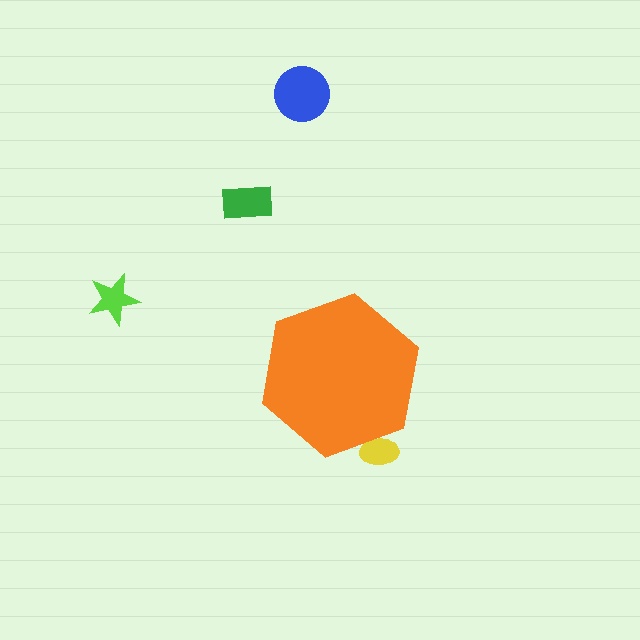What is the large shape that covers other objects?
An orange hexagon.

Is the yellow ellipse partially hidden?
Yes, the yellow ellipse is partially hidden behind the orange hexagon.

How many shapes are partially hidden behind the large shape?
1 shape is partially hidden.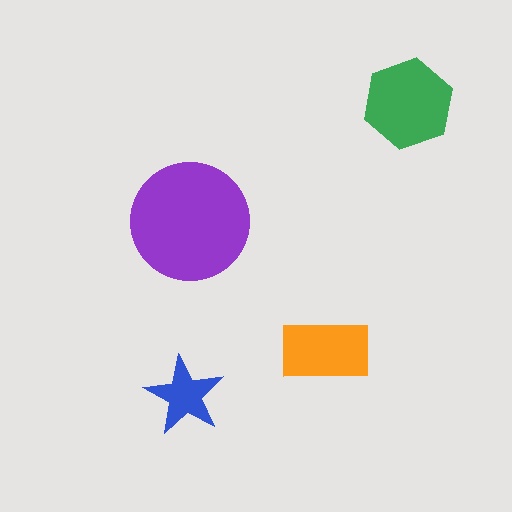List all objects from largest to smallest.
The purple circle, the green hexagon, the orange rectangle, the blue star.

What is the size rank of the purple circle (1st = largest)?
1st.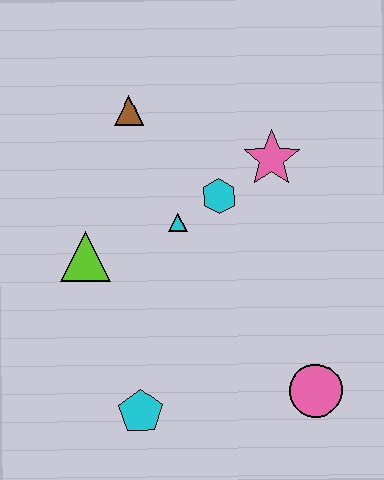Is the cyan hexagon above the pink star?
No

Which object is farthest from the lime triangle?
The pink circle is farthest from the lime triangle.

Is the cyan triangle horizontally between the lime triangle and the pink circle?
Yes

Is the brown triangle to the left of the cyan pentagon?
Yes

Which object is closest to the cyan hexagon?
The cyan triangle is closest to the cyan hexagon.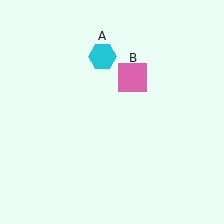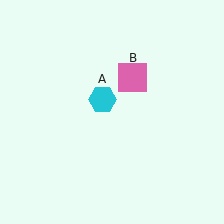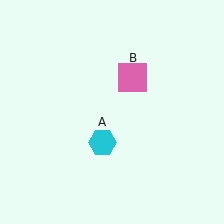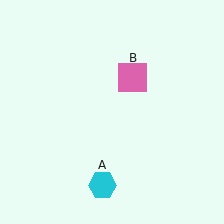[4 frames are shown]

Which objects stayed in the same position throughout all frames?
Pink square (object B) remained stationary.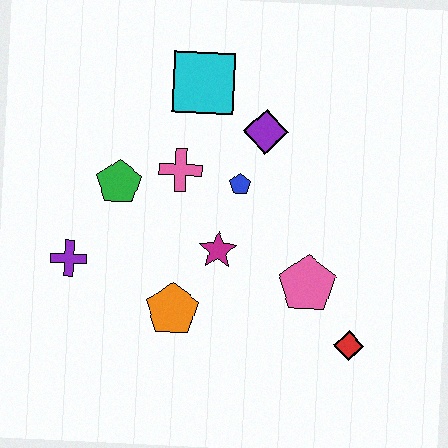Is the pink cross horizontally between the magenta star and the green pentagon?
Yes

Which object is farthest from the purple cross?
The red diamond is farthest from the purple cross.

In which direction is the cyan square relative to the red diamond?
The cyan square is above the red diamond.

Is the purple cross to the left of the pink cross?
Yes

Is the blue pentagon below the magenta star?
No